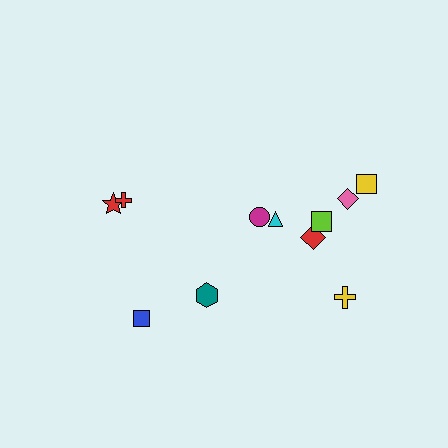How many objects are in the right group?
There are 7 objects.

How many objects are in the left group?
There are 4 objects.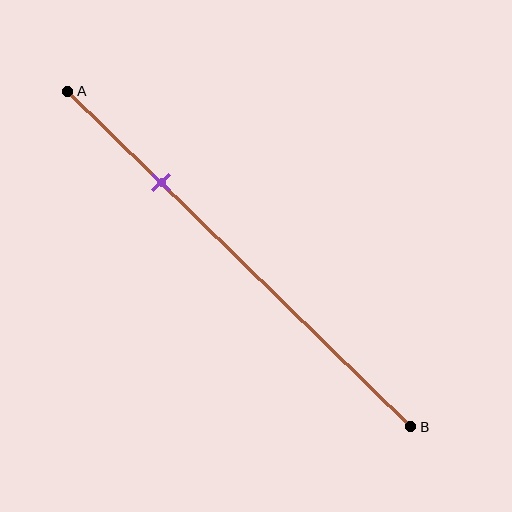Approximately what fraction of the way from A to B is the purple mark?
The purple mark is approximately 25% of the way from A to B.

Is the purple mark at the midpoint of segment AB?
No, the mark is at about 25% from A, not at the 50% midpoint.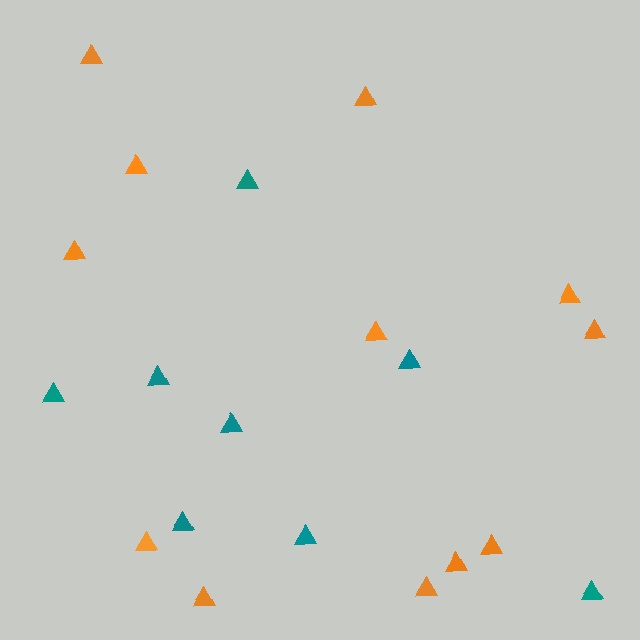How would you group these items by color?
There are 2 groups: one group of teal triangles (8) and one group of orange triangles (12).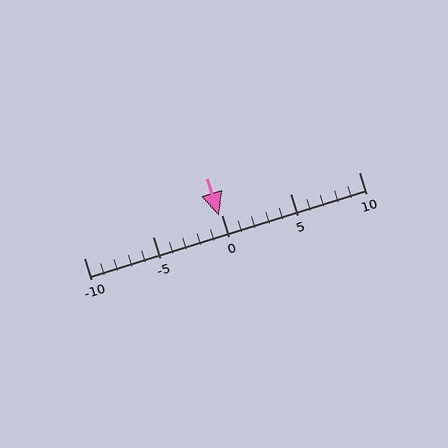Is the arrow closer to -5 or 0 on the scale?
The arrow is closer to 0.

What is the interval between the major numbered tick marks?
The major tick marks are spaced 5 units apart.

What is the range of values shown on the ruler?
The ruler shows values from -10 to 10.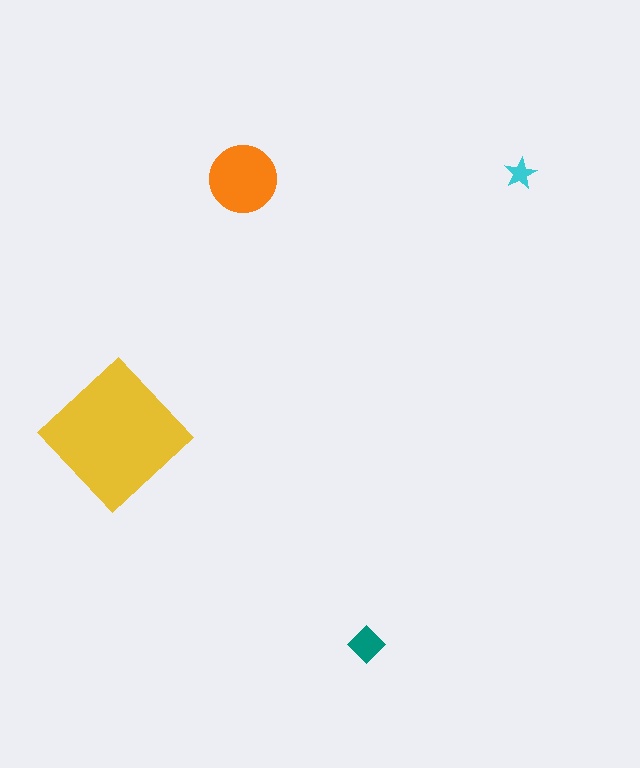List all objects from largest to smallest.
The yellow diamond, the orange circle, the teal diamond, the cyan star.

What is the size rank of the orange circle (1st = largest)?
2nd.